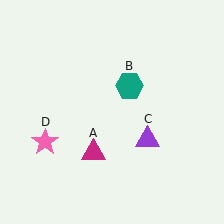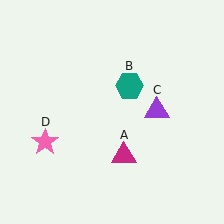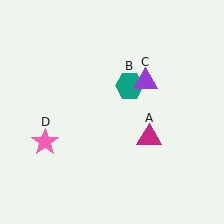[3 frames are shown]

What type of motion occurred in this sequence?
The magenta triangle (object A), purple triangle (object C) rotated counterclockwise around the center of the scene.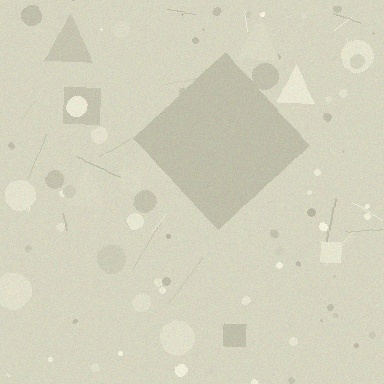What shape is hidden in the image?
A diamond is hidden in the image.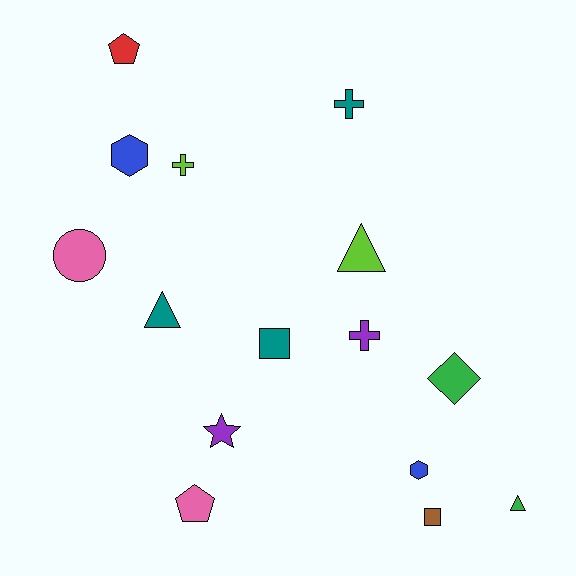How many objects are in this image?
There are 15 objects.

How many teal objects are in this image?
There are 3 teal objects.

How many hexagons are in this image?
There are 2 hexagons.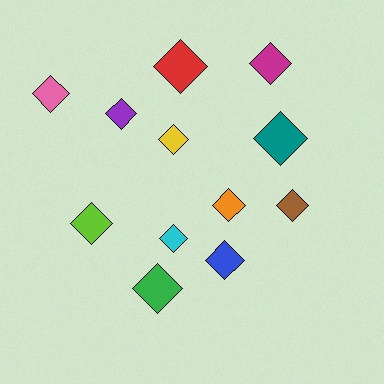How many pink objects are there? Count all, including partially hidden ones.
There is 1 pink object.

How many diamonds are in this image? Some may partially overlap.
There are 12 diamonds.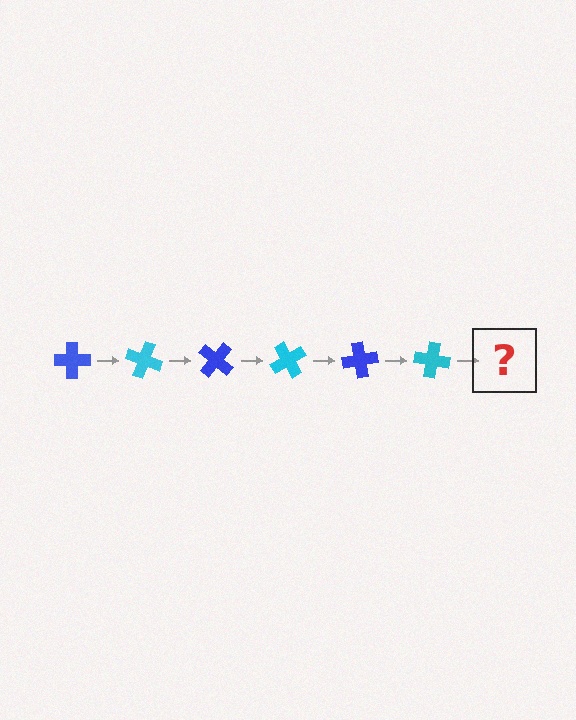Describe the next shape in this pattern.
It should be a blue cross, rotated 120 degrees from the start.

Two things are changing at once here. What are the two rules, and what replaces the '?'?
The two rules are that it rotates 20 degrees each step and the color cycles through blue and cyan. The '?' should be a blue cross, rotated 120 degrees from the start.